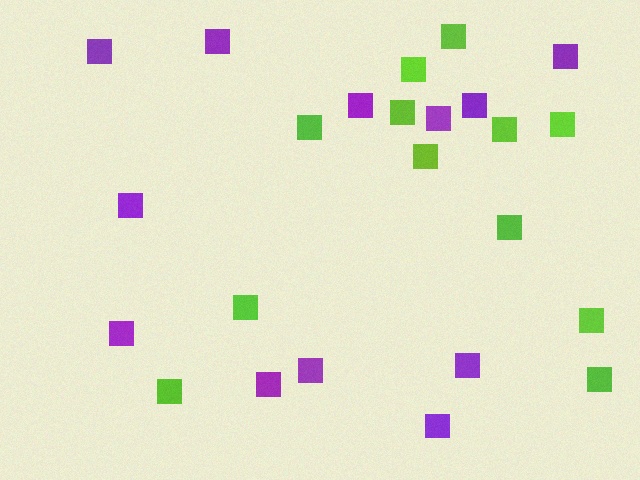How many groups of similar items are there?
There are 2 groups: one group of purple squares (12) and one group of lime squares (12).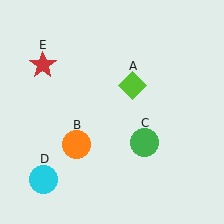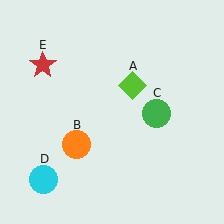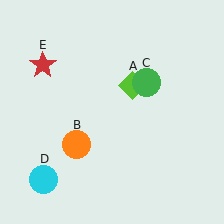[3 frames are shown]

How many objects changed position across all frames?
1 object changed position: green circle (object C).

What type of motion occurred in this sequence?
The green circle (object C) rotated counterclockwise around the center of the scene.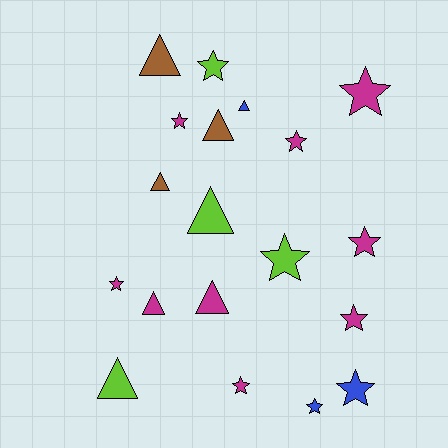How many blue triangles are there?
There is 1 blue triangle.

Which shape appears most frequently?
Star, with 11 objects.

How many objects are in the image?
There are 19 objects.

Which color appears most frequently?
Magenta, with 9 objects.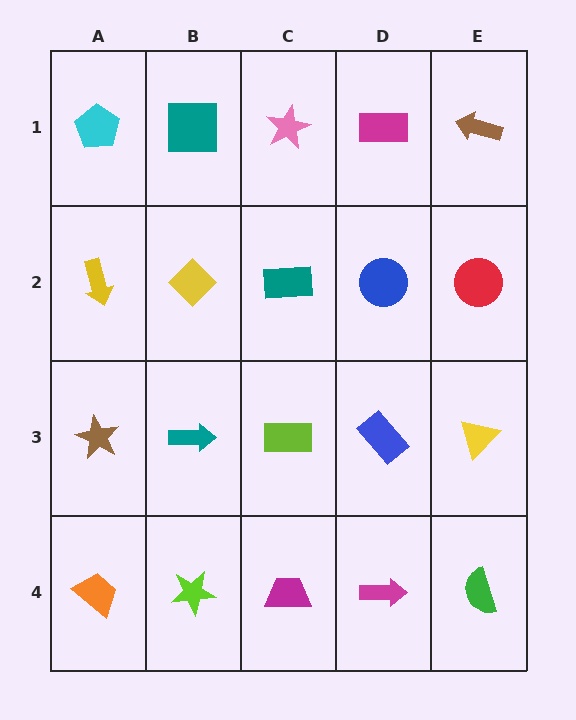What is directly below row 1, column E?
A red circle.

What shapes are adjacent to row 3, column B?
A yellow diamond (row 2, column B), a lime star (row 4, column B), a brown star (row 3, column A), a lime rectangle (row 3, column C).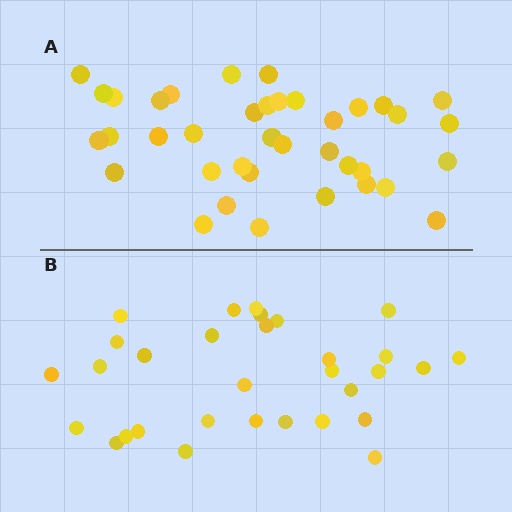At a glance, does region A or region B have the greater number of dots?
Region A (the top region) has more dots.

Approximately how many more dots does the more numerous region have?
Region A has roughly 8 or so more dots than region B.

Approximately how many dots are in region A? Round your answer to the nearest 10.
About 40 dots. (The exact count is 38, which rounds to 40.)